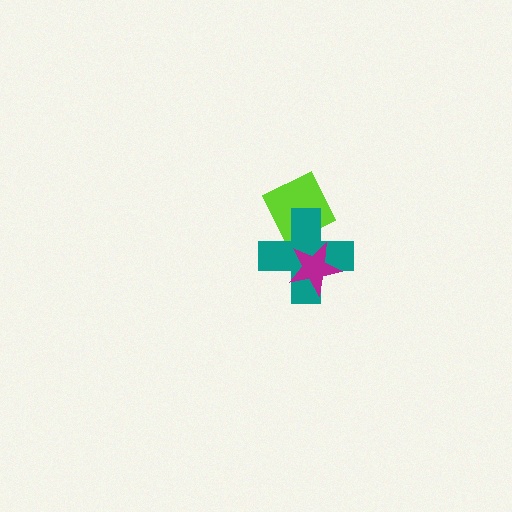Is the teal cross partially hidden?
Yes, it is partially covered by another shape.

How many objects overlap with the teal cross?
2 objects overlap with the teal cross.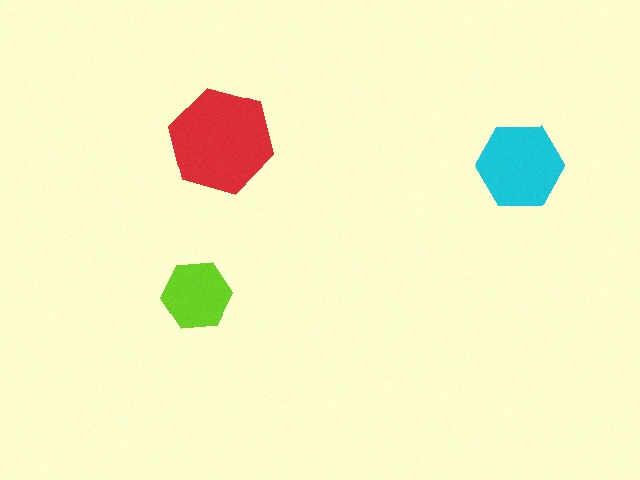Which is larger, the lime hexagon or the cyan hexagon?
The cyan one.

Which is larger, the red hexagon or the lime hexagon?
The red one.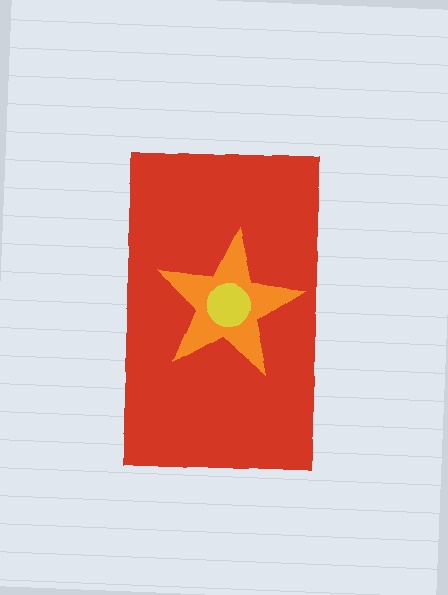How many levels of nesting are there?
3.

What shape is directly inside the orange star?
The yellow circle.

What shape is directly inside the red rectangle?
The orange star.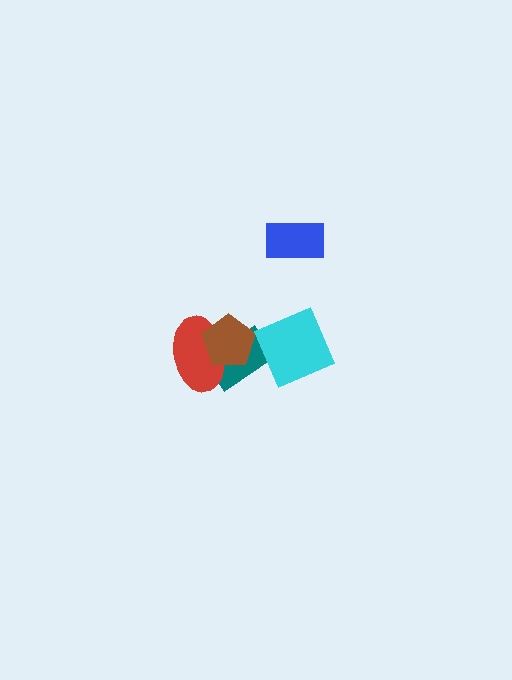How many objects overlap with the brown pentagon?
2 objects overlap with the brown pentagon.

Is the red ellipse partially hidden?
Yes, it is partially covered by another shape.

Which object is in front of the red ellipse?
The brown pentagon is in front of the red ellipse.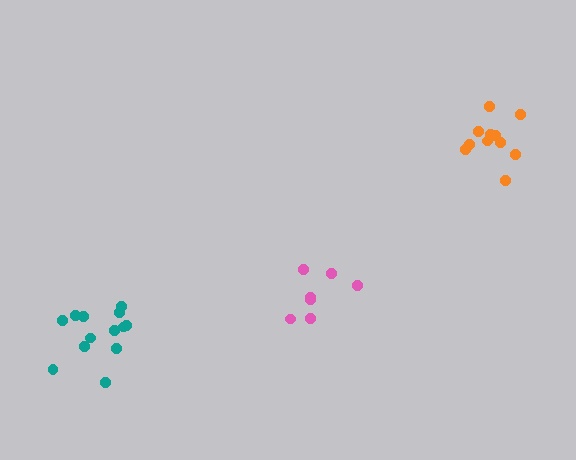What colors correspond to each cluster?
The clusters are colored: pink, teal, orange.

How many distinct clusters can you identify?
There are 3 distinct clusters.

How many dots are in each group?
Group 1: 7 dots, Group 2: 13 dots, Group 3: 11 dots (31 total).